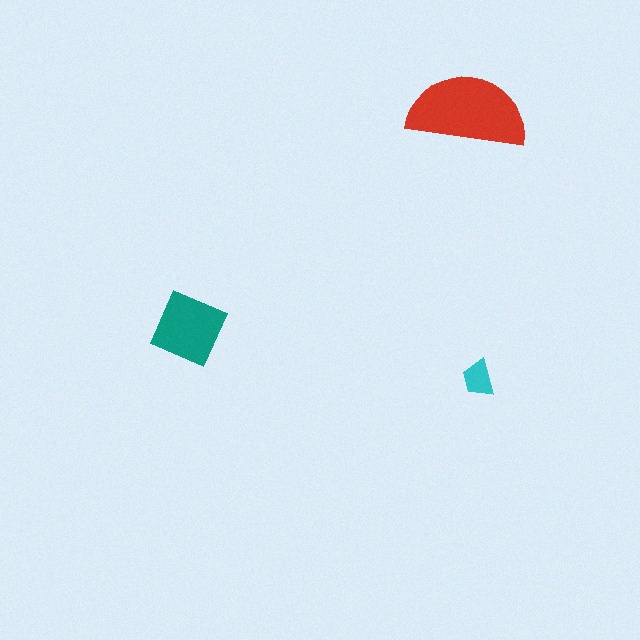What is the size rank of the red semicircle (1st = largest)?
1st.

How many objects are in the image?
There are 3 objects in the image.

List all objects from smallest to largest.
The cyan trapezoid, the teal diamond, the red semicircle.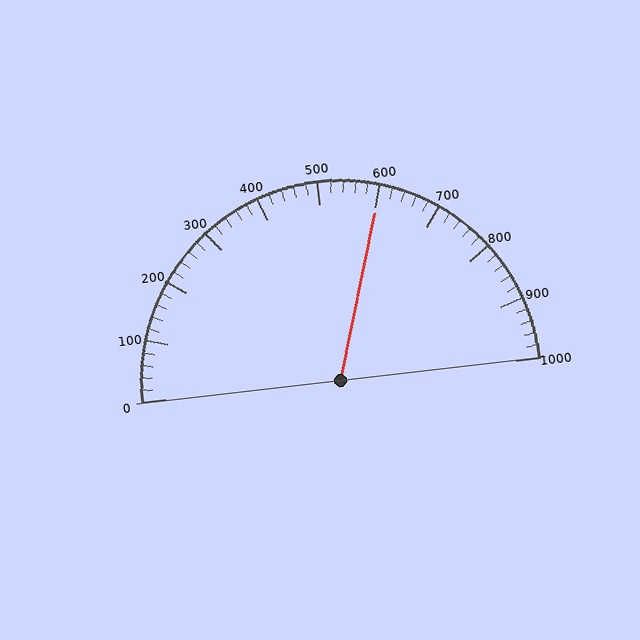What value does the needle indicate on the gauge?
The needle indicates approximately 600.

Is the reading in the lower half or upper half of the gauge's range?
The reading is in the upper half of the range (0 to 1000).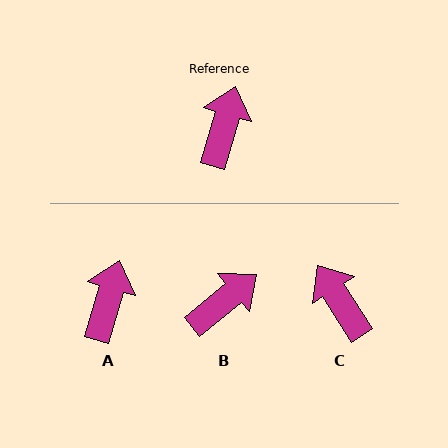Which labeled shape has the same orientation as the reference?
A.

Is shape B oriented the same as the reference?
No, it is off by about 34 degrees.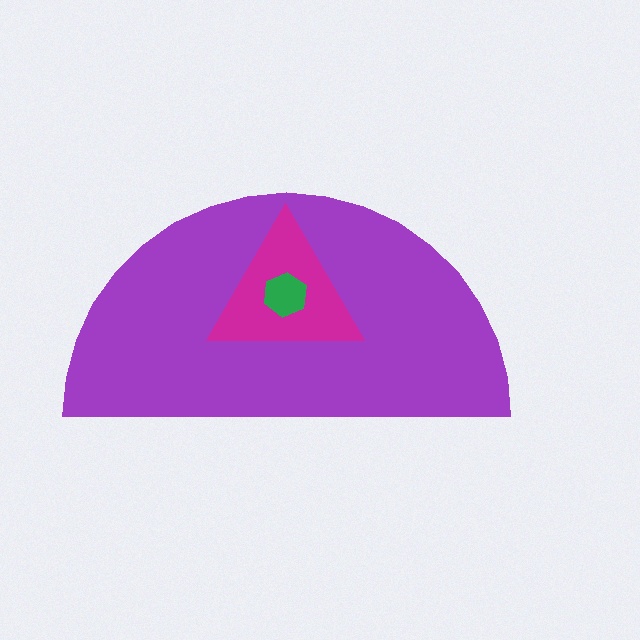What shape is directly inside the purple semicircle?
The magenta triangle.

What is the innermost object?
The green hexagon.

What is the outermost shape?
The purple semicircle.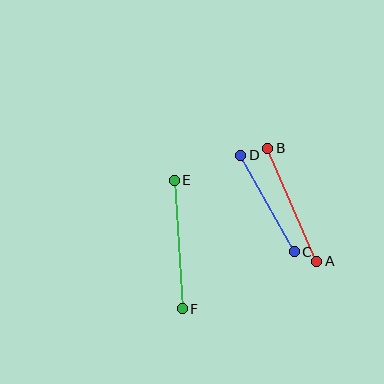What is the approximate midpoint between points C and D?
The midpoint is at approximately (268, 203) pixels.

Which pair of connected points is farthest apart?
Points E and F are farthest apart.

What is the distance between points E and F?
The distance is approximately 129 pixels.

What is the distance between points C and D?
The distance is approximately 110 pixels.